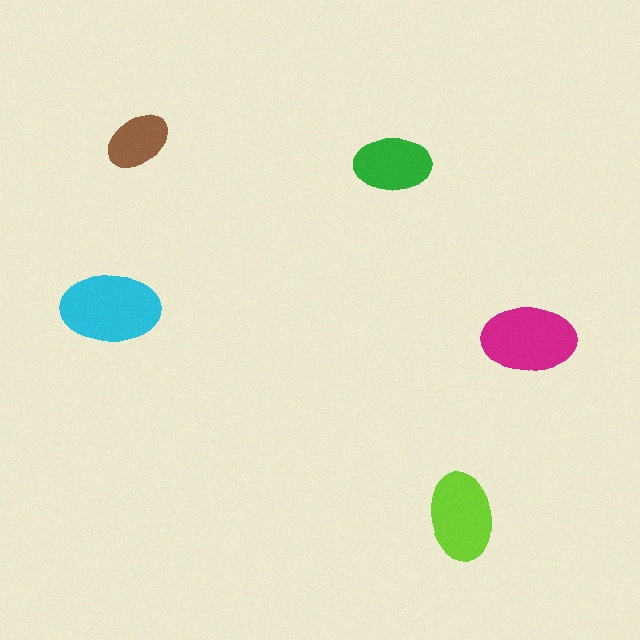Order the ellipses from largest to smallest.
the cyan one, the magenta one, the lime one, the green one, the brown one.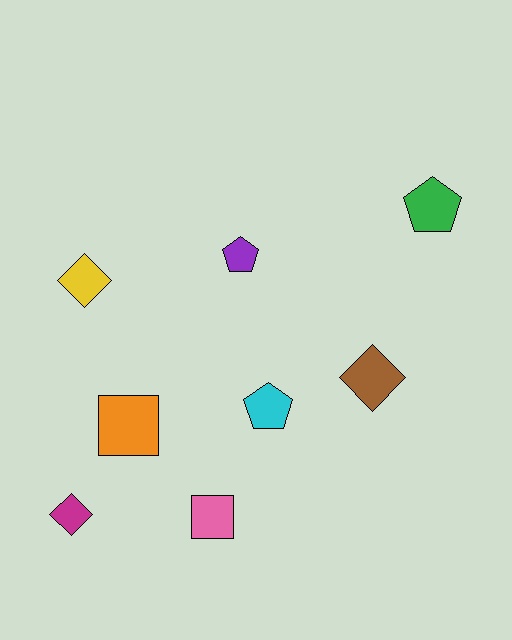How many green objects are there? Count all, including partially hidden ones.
There is 1 green object.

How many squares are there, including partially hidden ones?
There are 2 squares.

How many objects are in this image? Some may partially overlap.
There are 8 objects.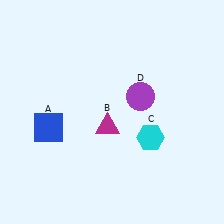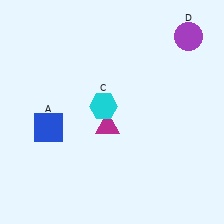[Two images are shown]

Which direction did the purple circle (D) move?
The purple circle (D) moved up.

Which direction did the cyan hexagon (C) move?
The cyan hexagon (C) moved left.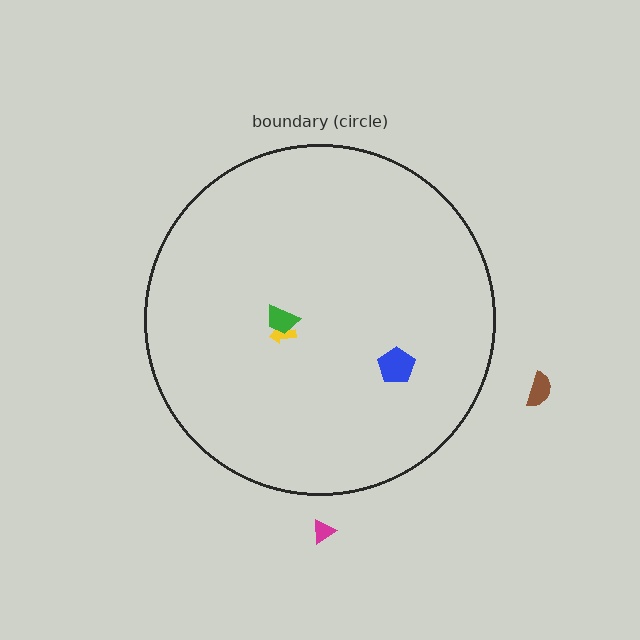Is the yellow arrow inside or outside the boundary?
Inside.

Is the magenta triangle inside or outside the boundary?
Outside.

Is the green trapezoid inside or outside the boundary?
Inside.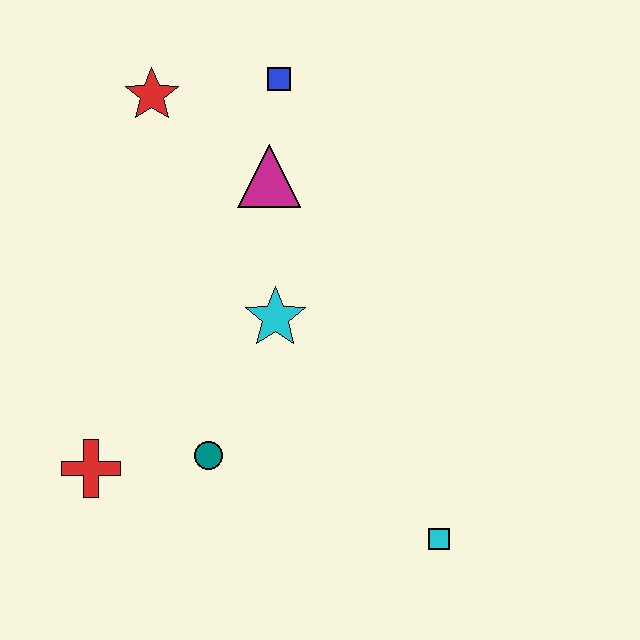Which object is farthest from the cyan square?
The red star is farthest from the cyan square.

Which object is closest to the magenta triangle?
The blue square is closest to the magenta triangle.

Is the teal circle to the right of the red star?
Yes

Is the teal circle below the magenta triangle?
Yes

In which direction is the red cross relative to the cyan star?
The red cross is to the left of the cyan star.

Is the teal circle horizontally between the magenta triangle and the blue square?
No